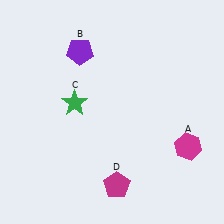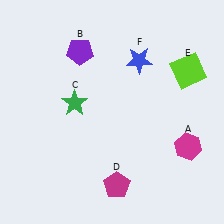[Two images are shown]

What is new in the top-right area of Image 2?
A blue star (F) was added in the top-right area of Image 2.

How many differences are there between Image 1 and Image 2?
There are 2 differences between the two images.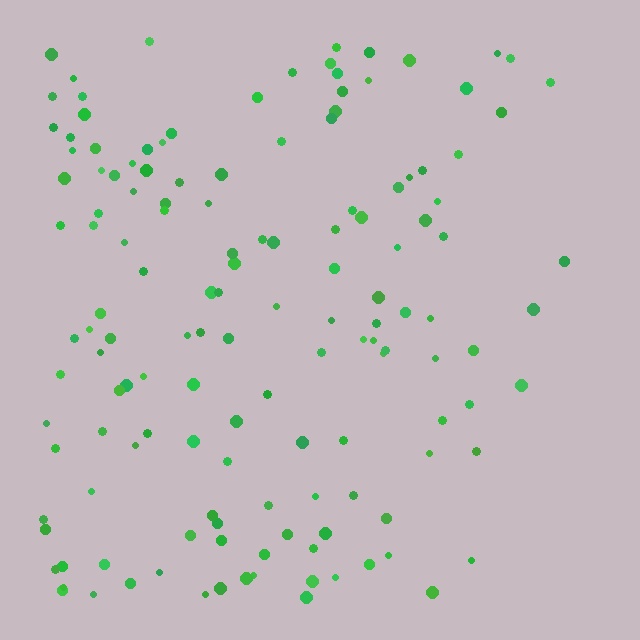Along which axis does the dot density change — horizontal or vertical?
Horizontal.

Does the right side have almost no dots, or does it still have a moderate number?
Still a moderate number, just noticeably fewer than the left.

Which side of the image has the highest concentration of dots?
The left.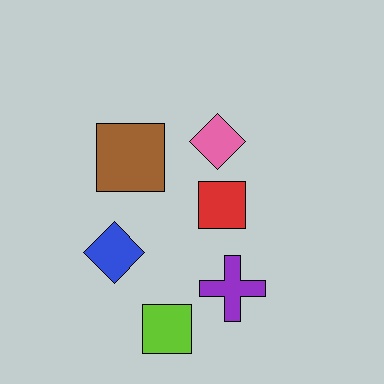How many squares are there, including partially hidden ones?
There are 3 squares.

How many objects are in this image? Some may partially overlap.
There are 6 objects.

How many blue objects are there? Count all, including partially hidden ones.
There is 1 blue object.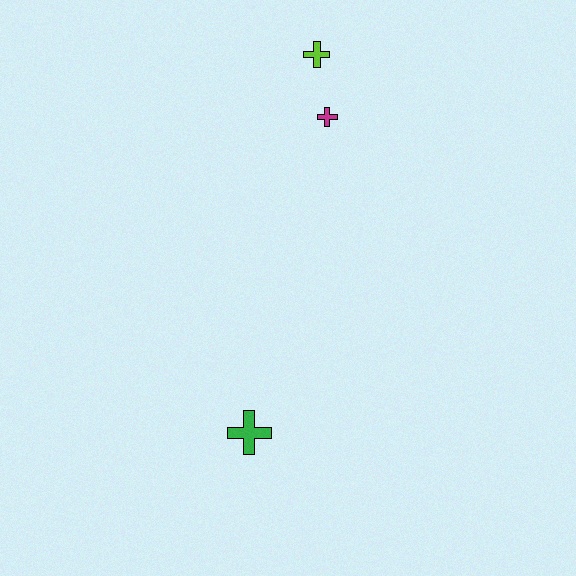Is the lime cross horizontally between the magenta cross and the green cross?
Yes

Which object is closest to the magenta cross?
The lime cross is closest to the magenta cross.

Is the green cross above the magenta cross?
No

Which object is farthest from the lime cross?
The green cross is farthest from the lime cross.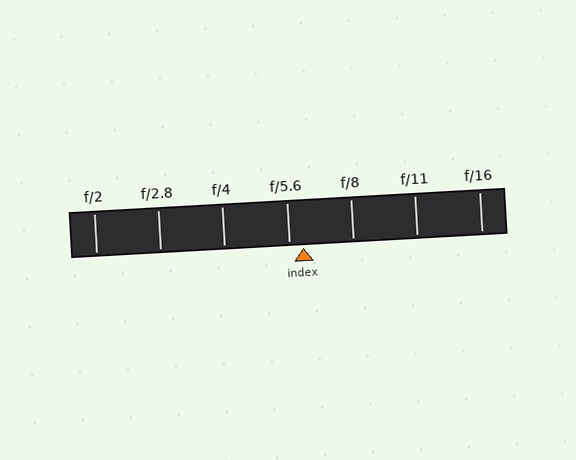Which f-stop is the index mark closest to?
The index mark is closest to f/5.6.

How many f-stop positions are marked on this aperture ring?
There are 7 f-stop positions marked.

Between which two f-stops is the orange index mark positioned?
The index mark is between f/5.6 and f/8.